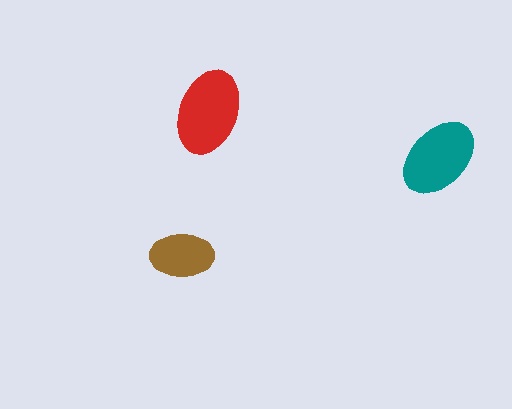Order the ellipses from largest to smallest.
the red one, the teal one, the brown one.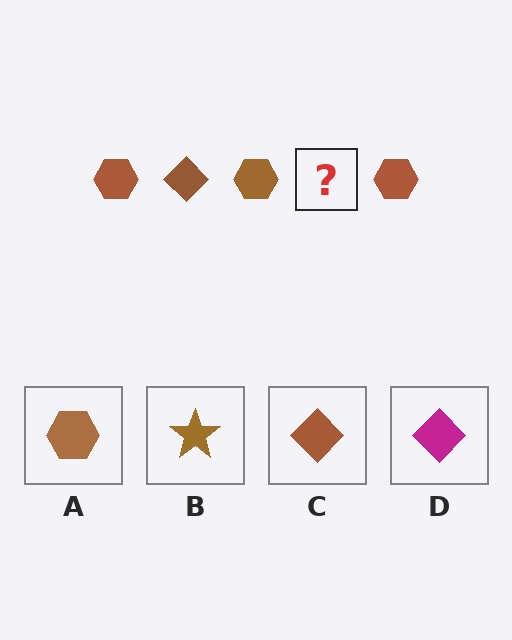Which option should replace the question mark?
Option C.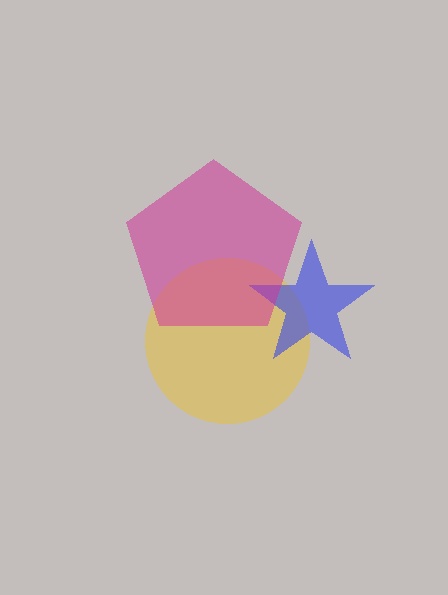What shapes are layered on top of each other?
The layered shapes are: a yellow circle, a blue star, a magenta pentagon.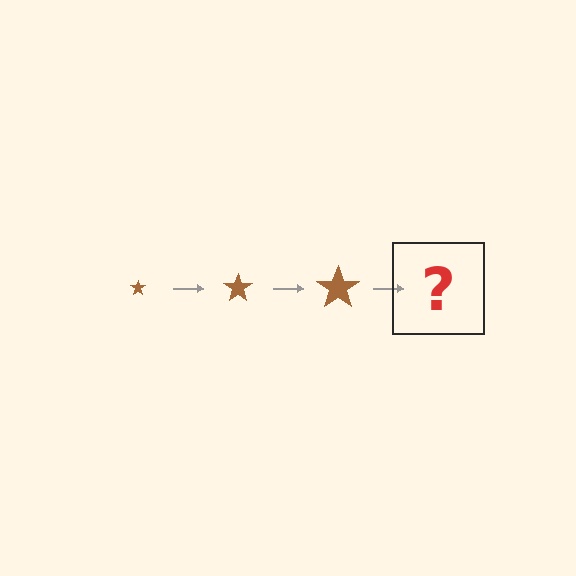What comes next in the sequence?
The next element should be a brown star, larger than the previous one.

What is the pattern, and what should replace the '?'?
The pattern is that the star gets progressively larger each step. The '?' should be a brown star, larger than the previous one.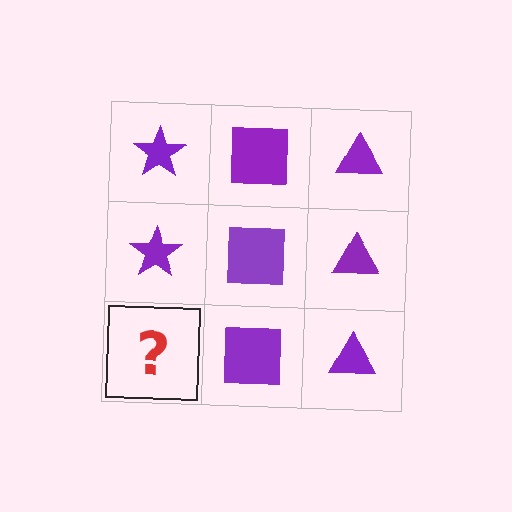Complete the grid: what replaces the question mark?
The question mark should be replaced with a purple star.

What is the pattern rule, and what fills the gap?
The rule is that each column has a consistent shape. The gap should be filled with a purple star.